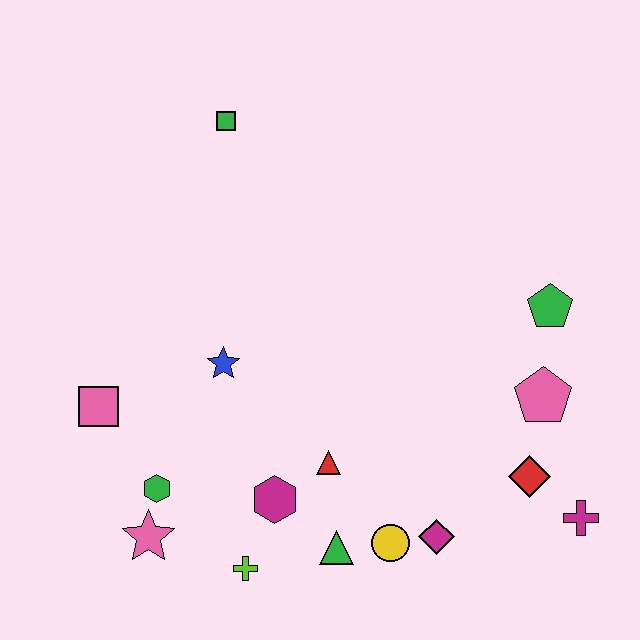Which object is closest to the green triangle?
The yellow circle is closest to the green triangle.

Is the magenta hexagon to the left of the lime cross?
No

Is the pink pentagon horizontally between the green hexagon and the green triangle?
No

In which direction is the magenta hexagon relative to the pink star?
The magenta hexagon is to the right of the pink star.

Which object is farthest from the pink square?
The magenta cross is farthest from the pink square.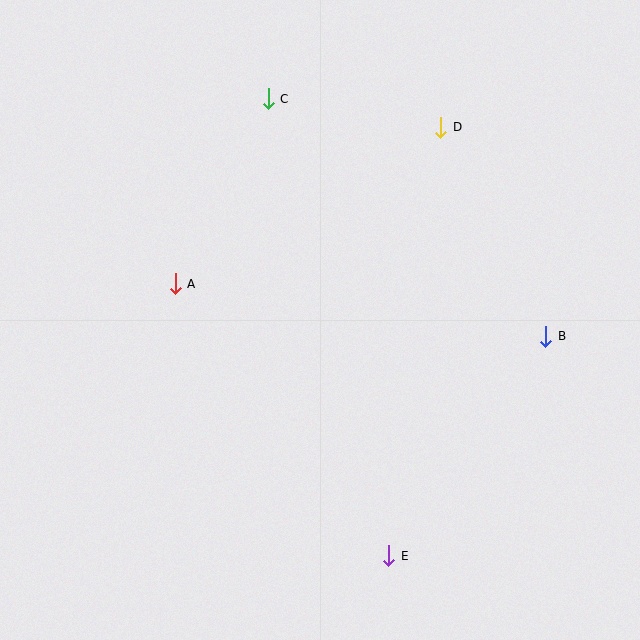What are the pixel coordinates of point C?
Point C is at (268, 99).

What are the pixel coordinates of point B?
Point B is at (546, 336).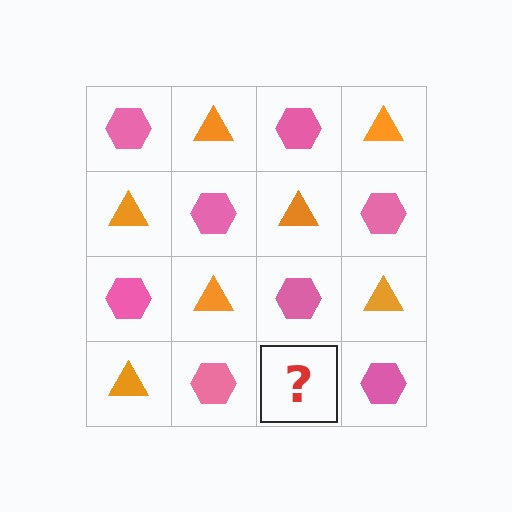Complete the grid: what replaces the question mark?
The question mark should be replaced with an orange triangle.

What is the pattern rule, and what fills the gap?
The rule is that it alternates pink hexagon and orange triangle in a checkerboard pattern. The gap should be filled with an orange triangle.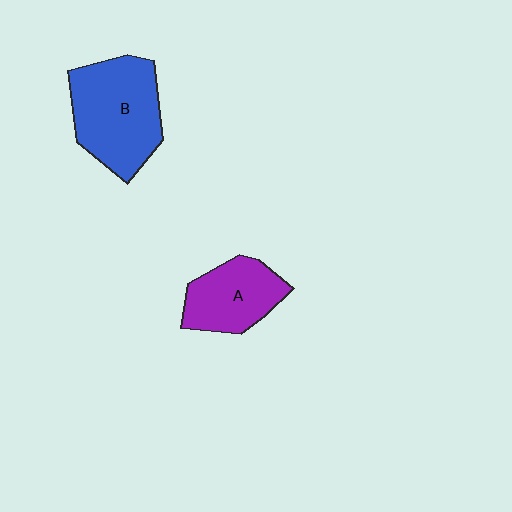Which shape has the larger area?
Shape B (blue).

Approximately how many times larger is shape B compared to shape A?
Approximately 1.5 times.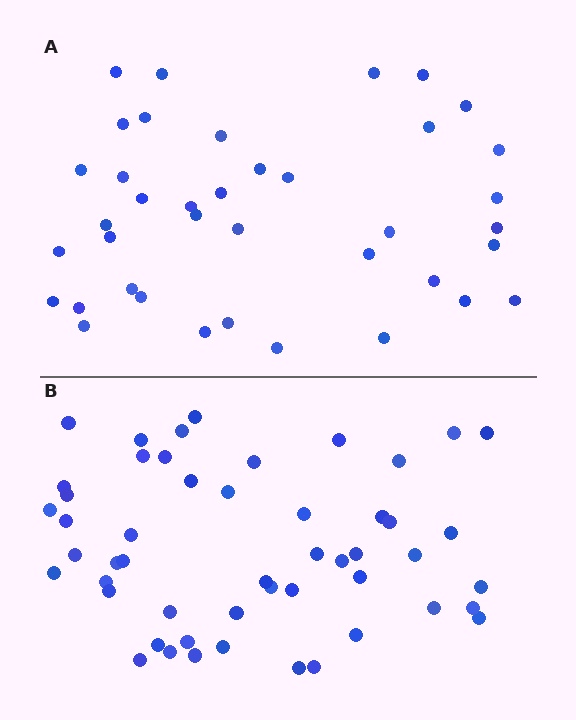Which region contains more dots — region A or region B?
Region B (the bottom region) has more dots.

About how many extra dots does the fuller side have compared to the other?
Region B has roughly 12 or so more dots than region A.